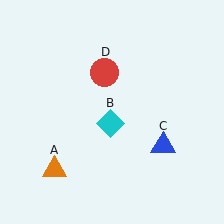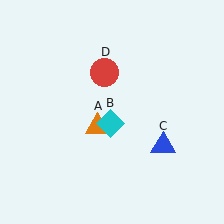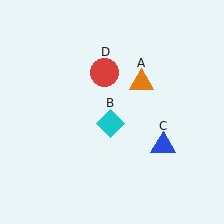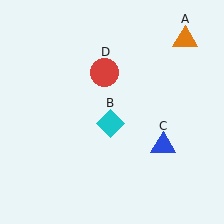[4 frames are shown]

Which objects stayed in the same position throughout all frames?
Cyan diamond (object B) and blue triangle (object C) and red circle (object D) remained stationary.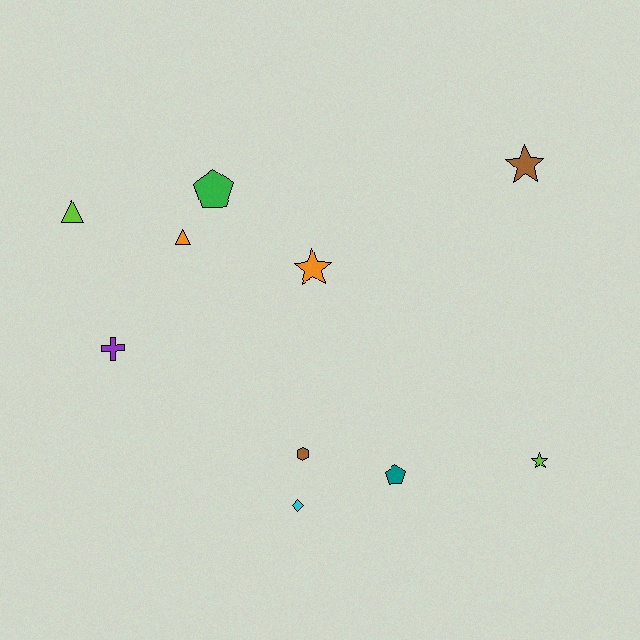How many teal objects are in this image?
There is 1 teal object.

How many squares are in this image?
There are no squares.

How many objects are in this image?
There are 10 objects.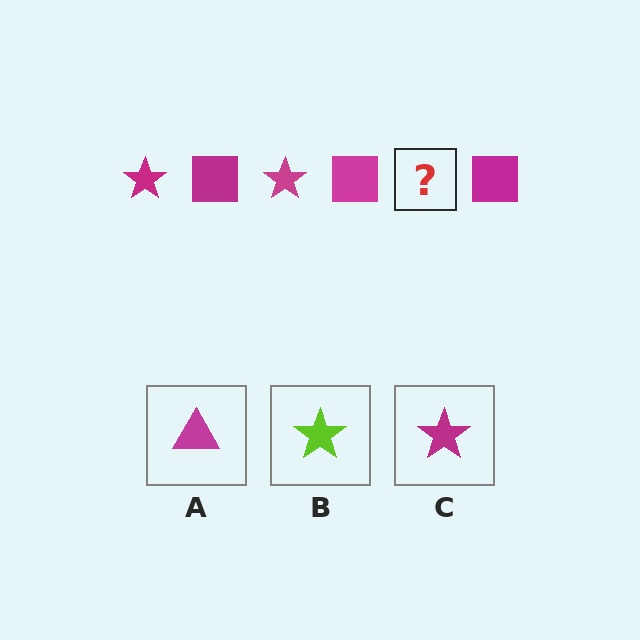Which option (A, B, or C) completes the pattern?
C.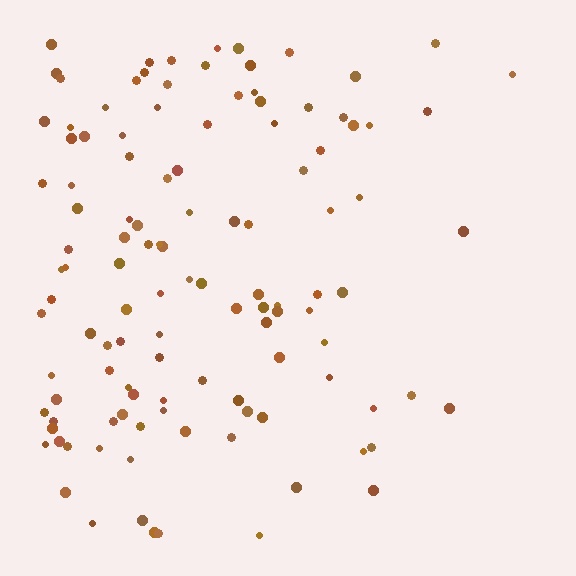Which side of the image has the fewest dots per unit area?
The right.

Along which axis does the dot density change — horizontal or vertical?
Horizontal.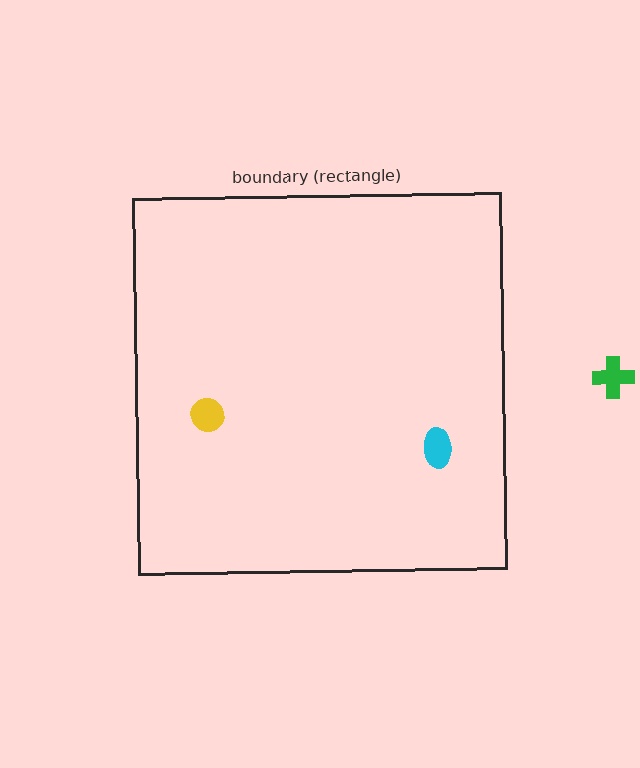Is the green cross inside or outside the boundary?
Outside.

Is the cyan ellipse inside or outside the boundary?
Inside.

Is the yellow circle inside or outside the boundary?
Inside.